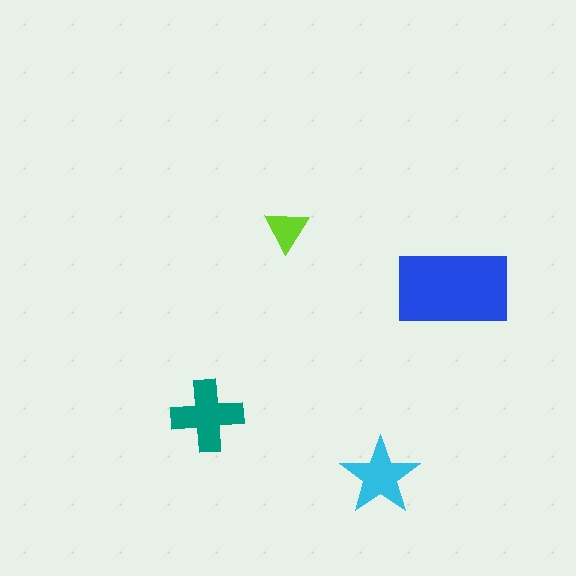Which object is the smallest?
The lime triangle.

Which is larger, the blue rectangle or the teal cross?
The blue rectangle.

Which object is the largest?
The blue rectangle.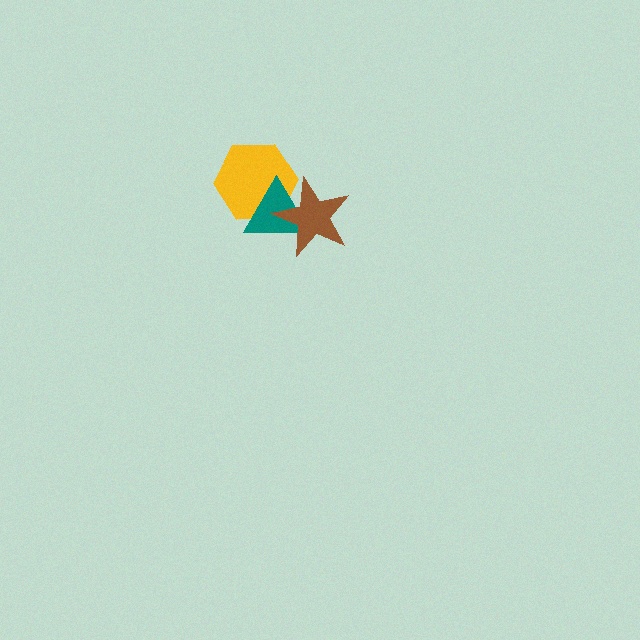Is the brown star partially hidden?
No, no other shape covers it.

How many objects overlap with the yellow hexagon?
2 objects overlap with the yellow hexagon.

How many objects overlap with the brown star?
2 objects overlap with the brown star.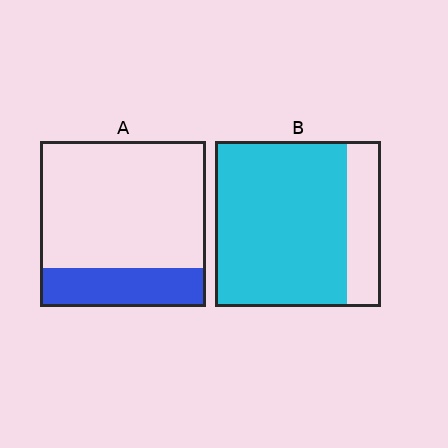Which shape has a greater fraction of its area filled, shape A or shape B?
Shape B.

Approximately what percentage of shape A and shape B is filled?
A is approximately 25% and B is approximately 80%.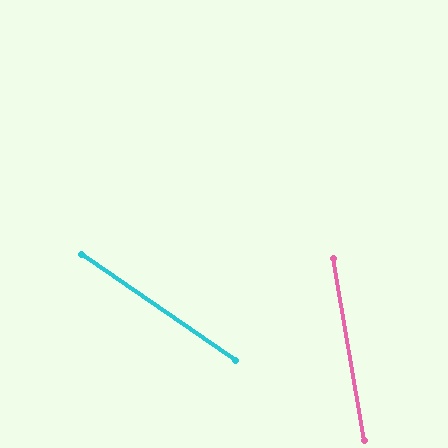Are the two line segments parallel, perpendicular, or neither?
Neither parallel nor perpendicular — they differ by about 46°.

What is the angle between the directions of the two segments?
Approximately 46 degrees.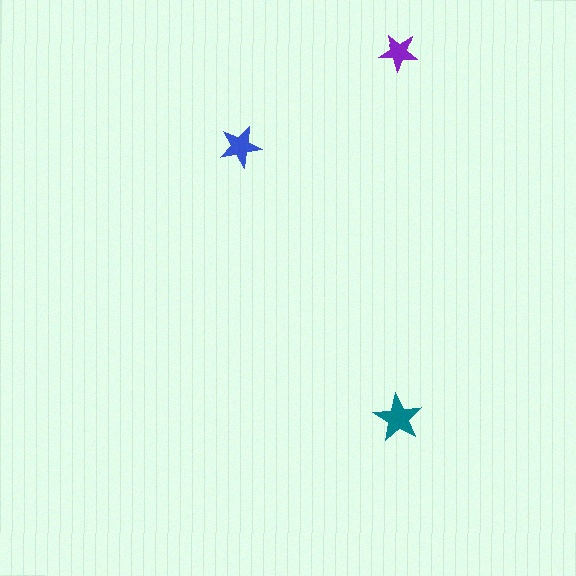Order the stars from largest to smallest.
the teal one, the blue one, the purple one.